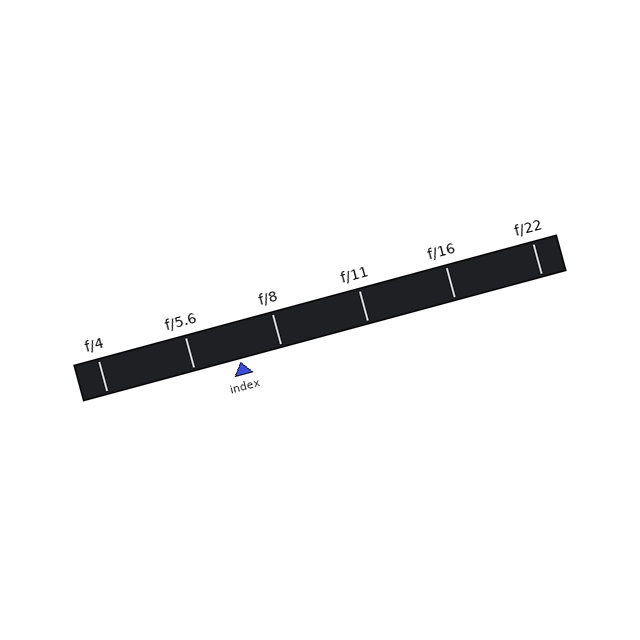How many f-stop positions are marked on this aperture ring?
There are 6 f-stop positions marked.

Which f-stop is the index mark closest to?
The index mark is closest to f/8.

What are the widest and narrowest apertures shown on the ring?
The widest aperture shown is f/4 and the narrowest is f/22.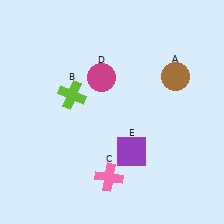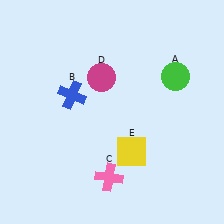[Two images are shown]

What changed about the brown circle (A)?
In Image 1, A is brown. In Image 2, it changed to green.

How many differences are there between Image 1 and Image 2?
There are 3 differences between the two images.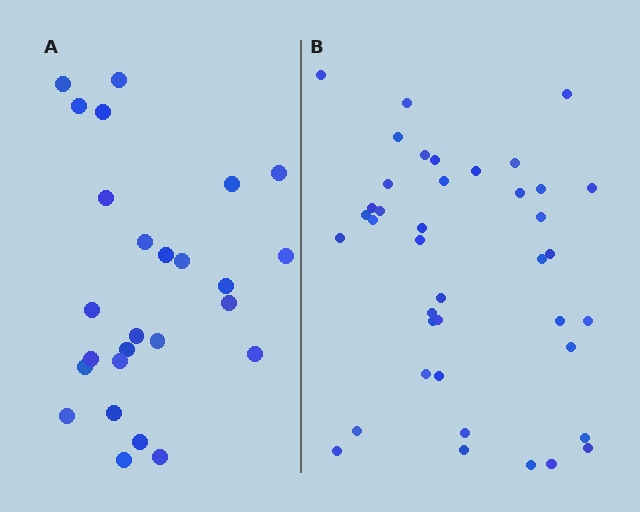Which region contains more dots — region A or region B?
Region B (the right region) has more dots.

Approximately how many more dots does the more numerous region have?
Region B has approximately 15 more dots than region A.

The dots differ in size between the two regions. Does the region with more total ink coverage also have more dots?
No. Region A has more total ink coverage because its dots are larger, but region B actually contains more individual dots. Total area can be misleading — the number of items is what matters here.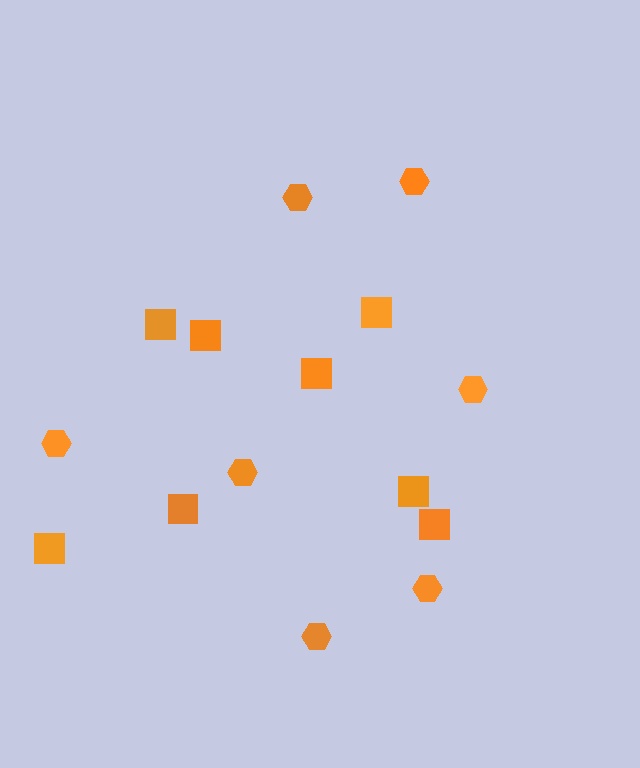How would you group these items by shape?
There are 2 groups: one group of squares (8) and one group of hexagons (7).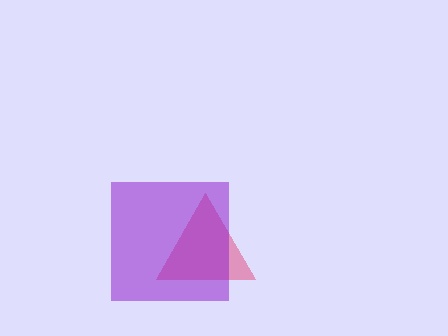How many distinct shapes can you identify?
There are 2 distinct shapes: a pink triangle, a purple square.